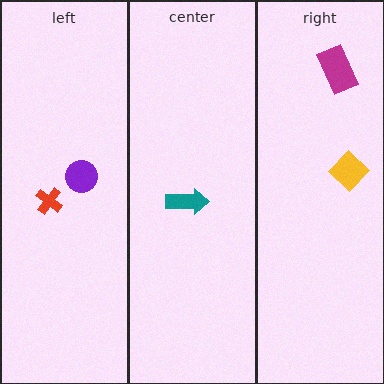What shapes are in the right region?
The magenta rectangle, the yellow diamond.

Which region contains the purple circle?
The left region.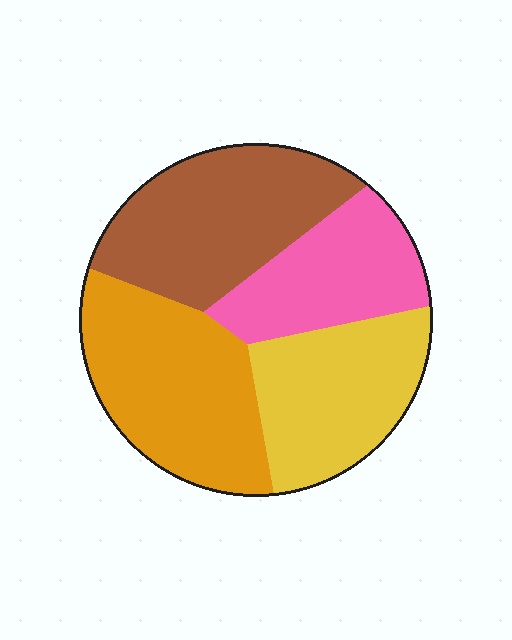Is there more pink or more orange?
Orange.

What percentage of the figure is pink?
Pink takes up about one fifth (1/5) of the figure.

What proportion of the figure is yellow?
Yellow takes up about one quarter (1/4) of the figure.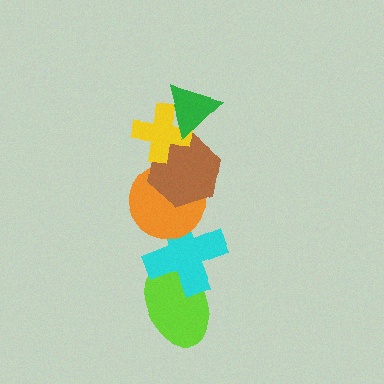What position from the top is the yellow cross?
The yellow cross is 2nd from the top.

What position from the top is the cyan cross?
The cyan cross is 5th from the top.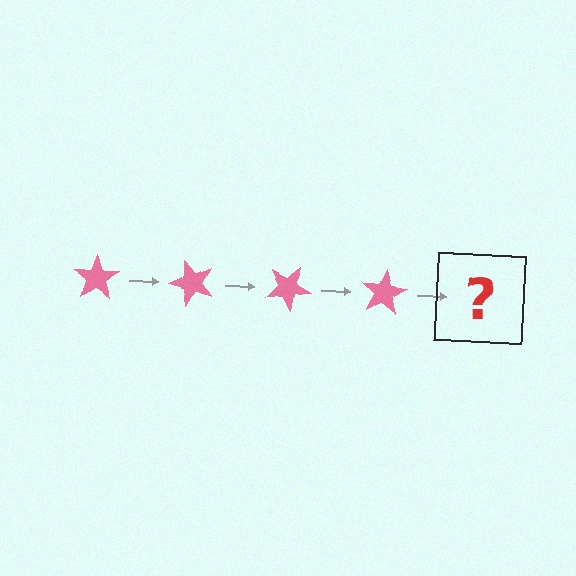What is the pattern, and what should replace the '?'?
The pattern is that the star rotates 50 degrees each step. The '?' should be a pink star rotated 200 degrees.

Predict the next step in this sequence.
The next step is a pink star rotated 200 degrees.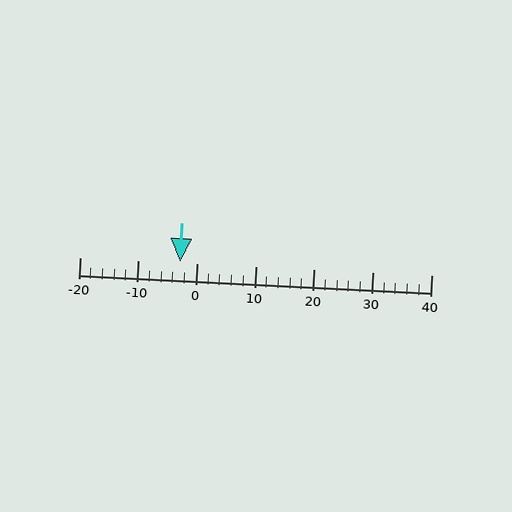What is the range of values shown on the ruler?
The ruler shows values from -20 to 40.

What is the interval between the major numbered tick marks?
The major tick marks are spaced 10 units apart.